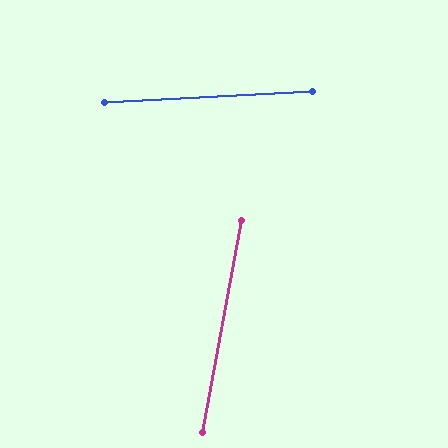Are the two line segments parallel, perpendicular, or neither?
Neither parallel nor perpendicular — they differ by about 76°.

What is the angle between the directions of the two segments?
Approximately 76 degrees.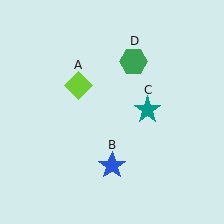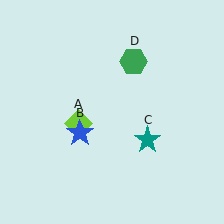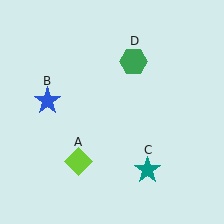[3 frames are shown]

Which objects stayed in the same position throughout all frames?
Green hexagon (object D) remained stationary.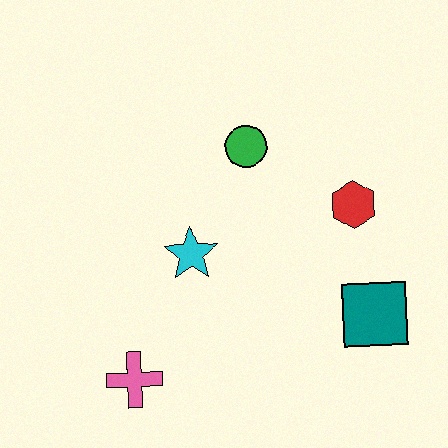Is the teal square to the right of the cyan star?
Yes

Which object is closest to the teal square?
The red hexagon is closest to the teal square.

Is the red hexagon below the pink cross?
No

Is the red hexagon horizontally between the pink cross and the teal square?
Yes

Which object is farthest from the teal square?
The pink cross is farthest from the teal square.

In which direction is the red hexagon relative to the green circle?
The red hexagon is to the right of the green circle.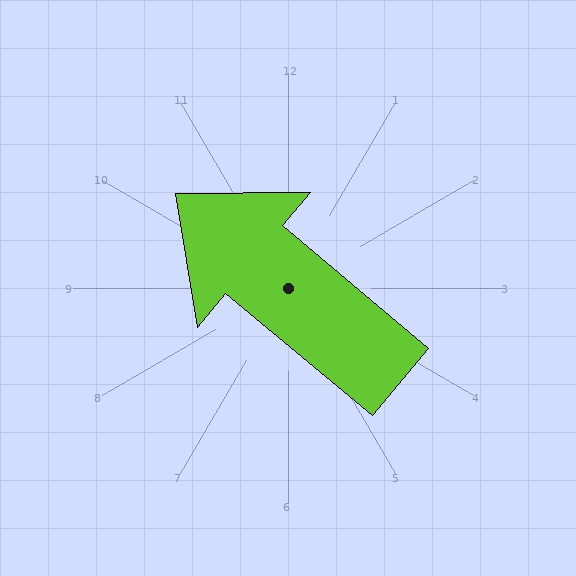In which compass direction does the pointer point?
Northwest.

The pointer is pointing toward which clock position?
Roughly 10 o'clock.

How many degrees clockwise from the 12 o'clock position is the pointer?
Approximately 310 degrees.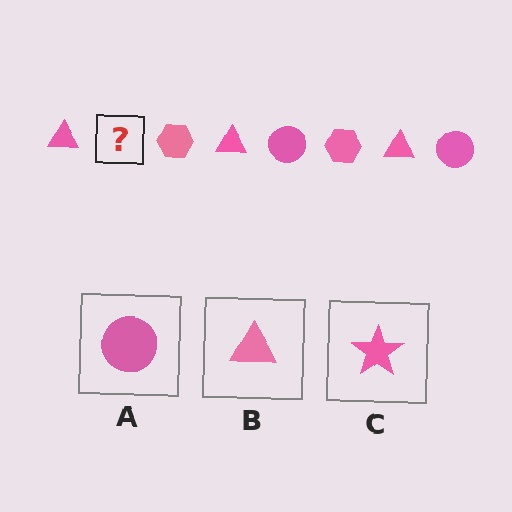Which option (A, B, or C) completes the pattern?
A.